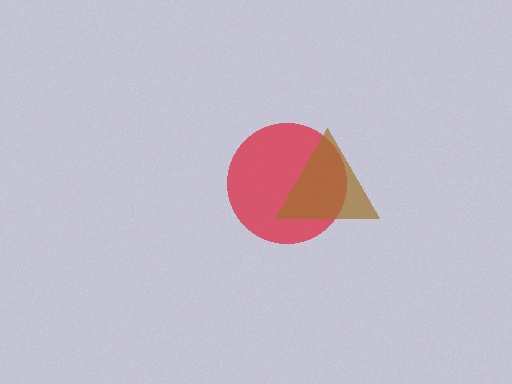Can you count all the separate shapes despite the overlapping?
Yes, there are 2 separate shapes.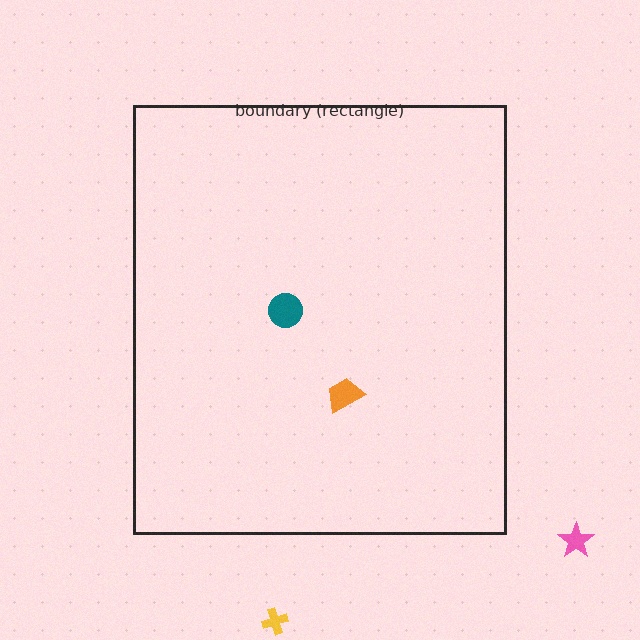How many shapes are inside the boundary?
2 inside, 2 outside.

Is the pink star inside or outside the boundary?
Outside.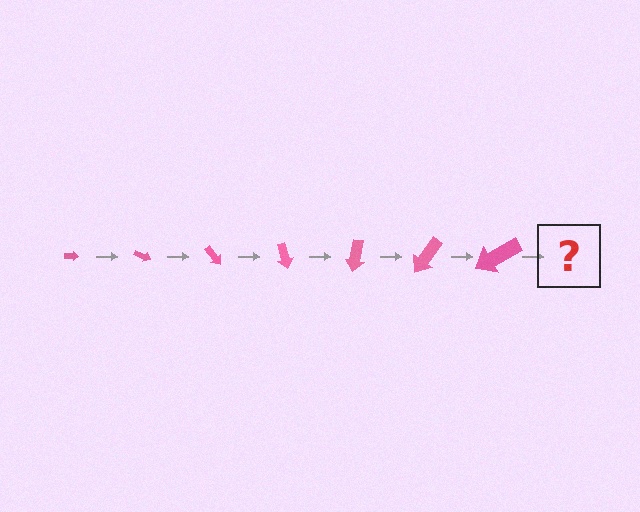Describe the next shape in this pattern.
It should be an arrow, larger than the previous one and rotated 175 degrees from the start.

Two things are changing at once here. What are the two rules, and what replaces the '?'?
The two rules are that the arrow grows larger each step and it rotates 25 degrees each step. The '?' should be an arrow, larger than the previous one and rotated 175 degrees from the start.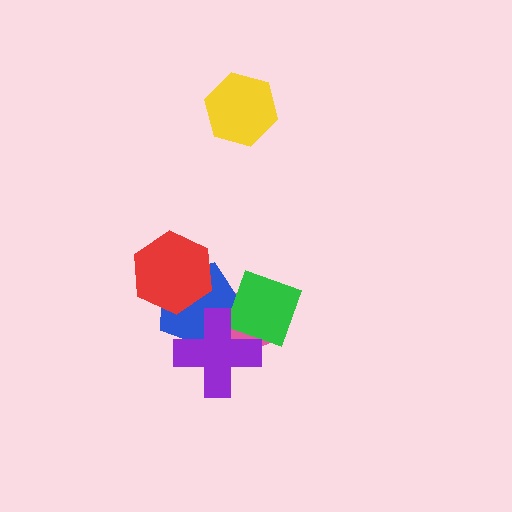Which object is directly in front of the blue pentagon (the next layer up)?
The red hexagon is directly in front of the blue pentagon.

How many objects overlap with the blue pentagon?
4 objects overlap with the blue pentagon.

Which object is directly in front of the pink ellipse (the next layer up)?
The blue pentagon is directly in front of the pink ellipse.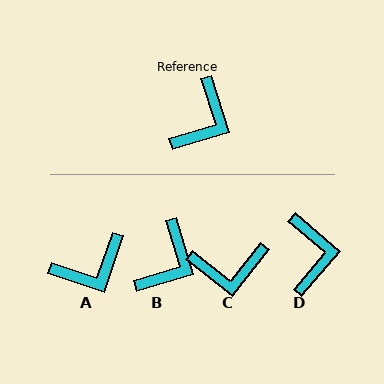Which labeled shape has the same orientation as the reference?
B.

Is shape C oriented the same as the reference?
No, it is off by about 55 degrees.